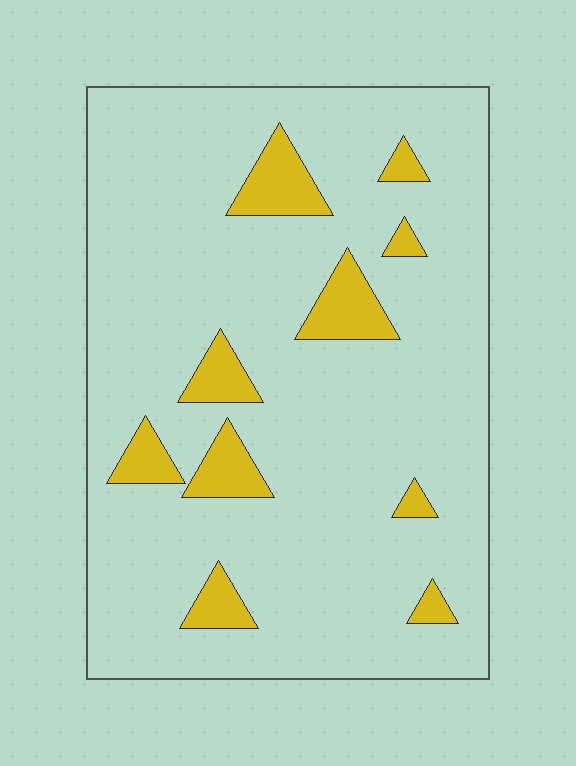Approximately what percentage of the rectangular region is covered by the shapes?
Approximately 10%.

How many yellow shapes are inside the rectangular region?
10.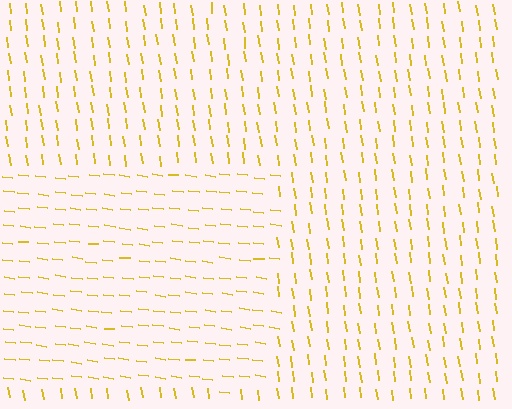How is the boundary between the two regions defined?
The boundary is defined purely by a change in line orientation (approximately 75 degrees difference). All lines are the same color and thickness.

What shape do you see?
I see a rectangle.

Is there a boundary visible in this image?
Yes, there is a texture boundary formed by a change in line orientation.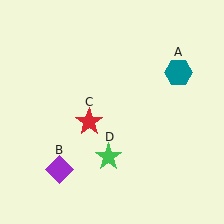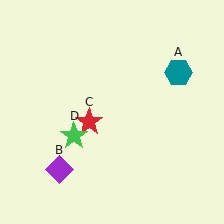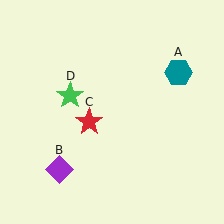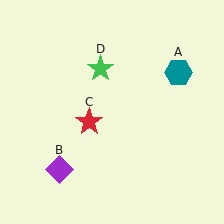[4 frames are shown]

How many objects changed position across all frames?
1 object changed position: green star (object D).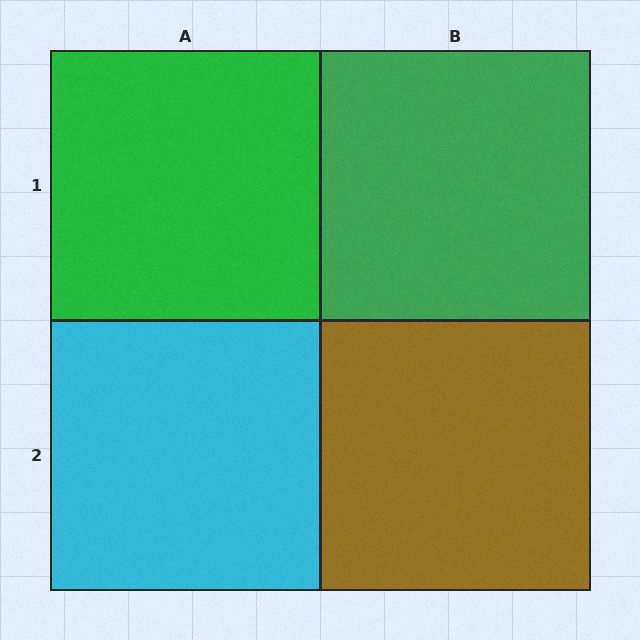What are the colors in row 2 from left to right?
Cyan, brown.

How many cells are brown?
1 cell is brown.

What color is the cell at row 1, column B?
Green.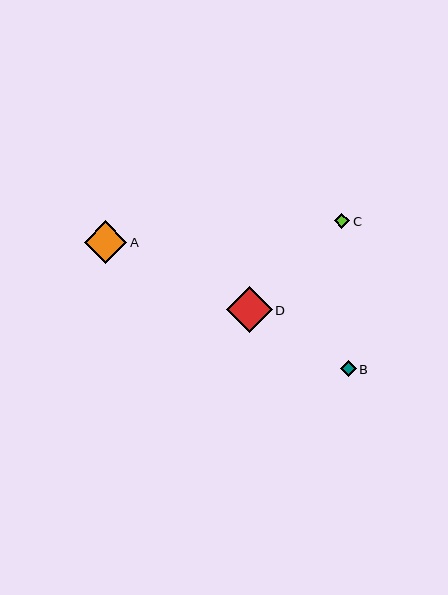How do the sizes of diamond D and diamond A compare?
Diamond D and diamond A are approximately the same size.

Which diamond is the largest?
Diamond D is the largest with a size of approximately 46 pixels.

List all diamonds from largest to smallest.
From largest to smallest: D, A, B, C.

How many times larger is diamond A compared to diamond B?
Diamond A is approximately 2.7 times the size of diamond B.